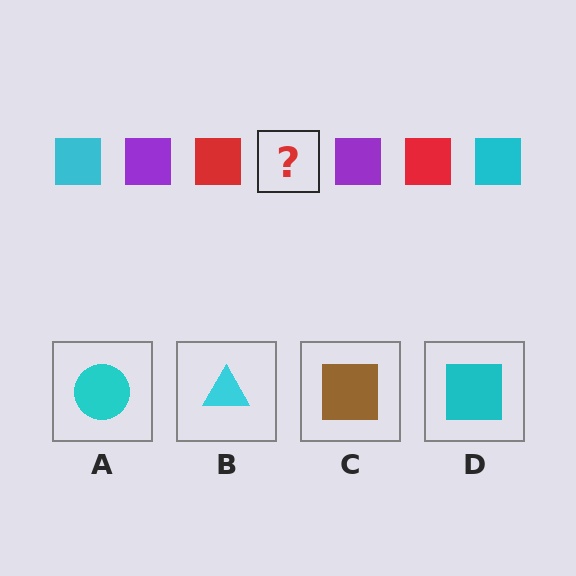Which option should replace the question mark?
Option D.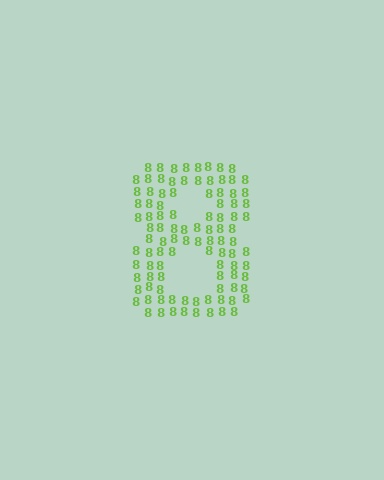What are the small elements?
The small elements are digit 8's.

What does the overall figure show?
The overall figure shows the digit 8.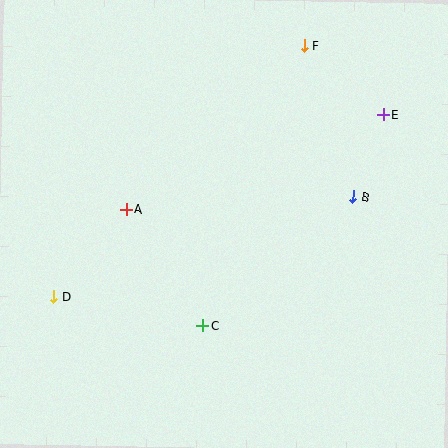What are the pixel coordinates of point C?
Point C is at (203, 325).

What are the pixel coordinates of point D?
Point D is at (54, 297).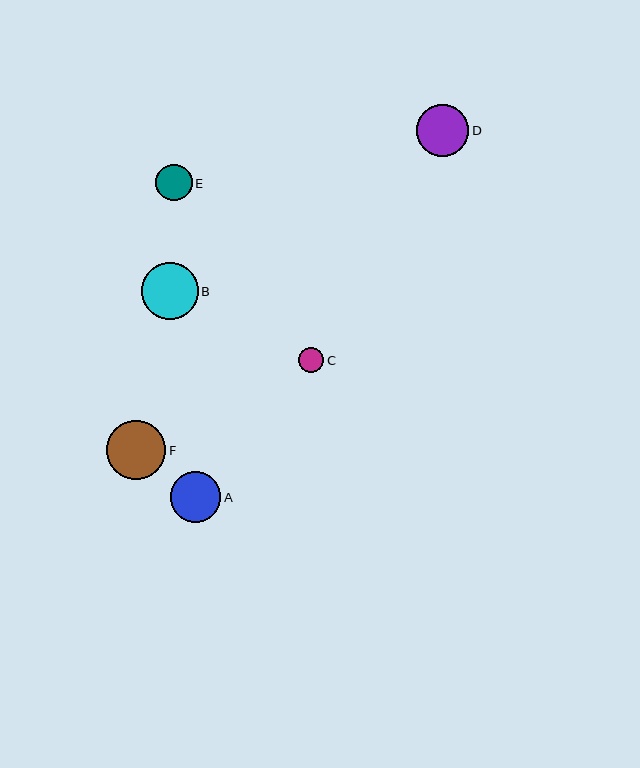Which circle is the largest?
Circle F is the largest with a size of approximately 59 pixels.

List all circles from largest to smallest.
From largest to smallest: F, B, D, A, E, C.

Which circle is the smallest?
Circle C is the smallest with a size of approximately 25 pixels.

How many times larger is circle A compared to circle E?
Circle A is approximately 1.4 times the size of circle E.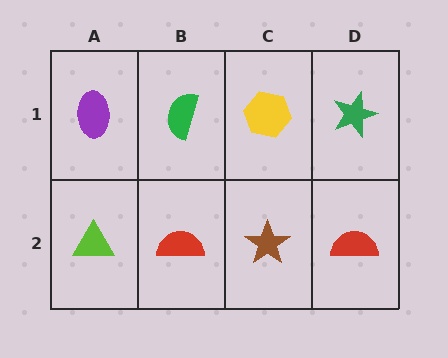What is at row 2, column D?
A red semicircle.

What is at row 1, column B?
A green semicircle.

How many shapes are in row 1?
4 shapes.